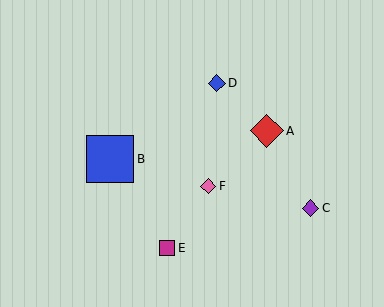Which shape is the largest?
The blue square (labeled B) is the largest.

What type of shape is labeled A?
Shape A is a red diamond.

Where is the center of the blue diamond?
The center of the blue diamond is at (217, 83).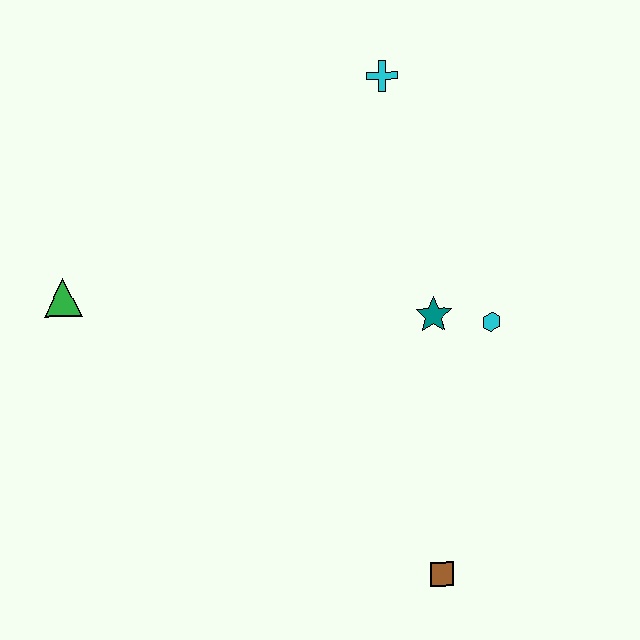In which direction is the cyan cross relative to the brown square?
The cyan cross is above the brown square.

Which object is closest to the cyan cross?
The teal star is closest to the cyan cross.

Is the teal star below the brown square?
No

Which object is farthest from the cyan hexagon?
The green triangle is farthest from the cyan hexagon.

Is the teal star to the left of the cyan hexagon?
Yes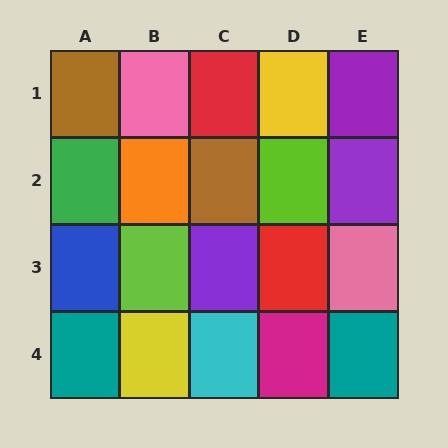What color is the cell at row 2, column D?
Lime.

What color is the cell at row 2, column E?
Purple.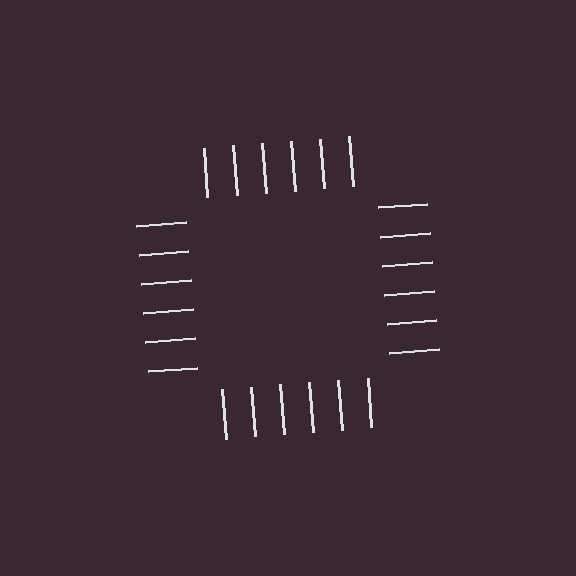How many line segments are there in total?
24 — 6 along each of the 4 edges.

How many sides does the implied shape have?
4 sides — the line-ends trace a square.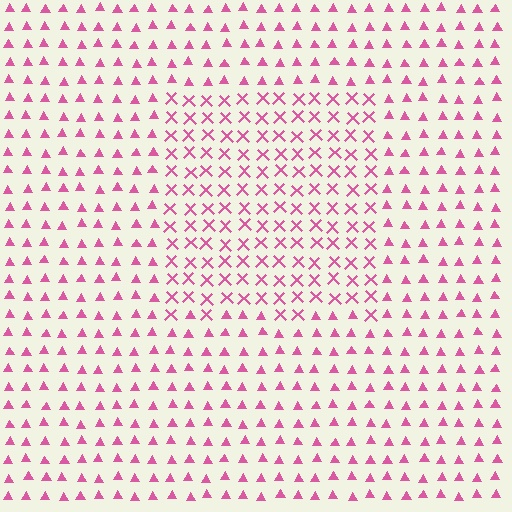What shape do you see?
I see a rectangle.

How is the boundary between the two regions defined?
The boundary is defined by a change in element shape: X marks inside vs. triangles outside. All elements share the same color and spacing.